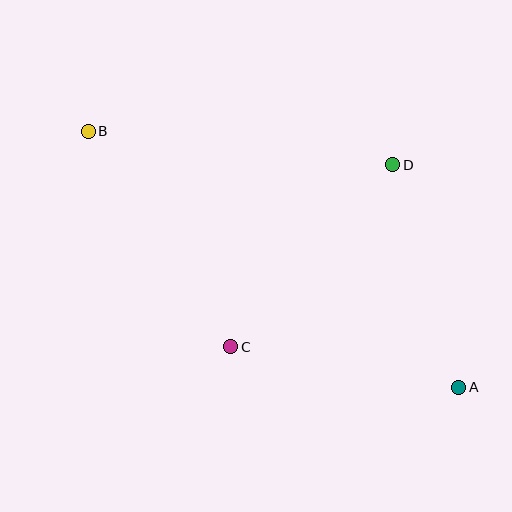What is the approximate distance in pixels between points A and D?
The distance between A and D is approximately 232 pixels.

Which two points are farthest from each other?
Points A and B are farthest from each other.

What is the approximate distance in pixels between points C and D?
The distance between C and D is approximately 244 pixels.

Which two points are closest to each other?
Points A and C are closest to each other.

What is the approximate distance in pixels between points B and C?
The distance between B and C is approximately 258 pixels.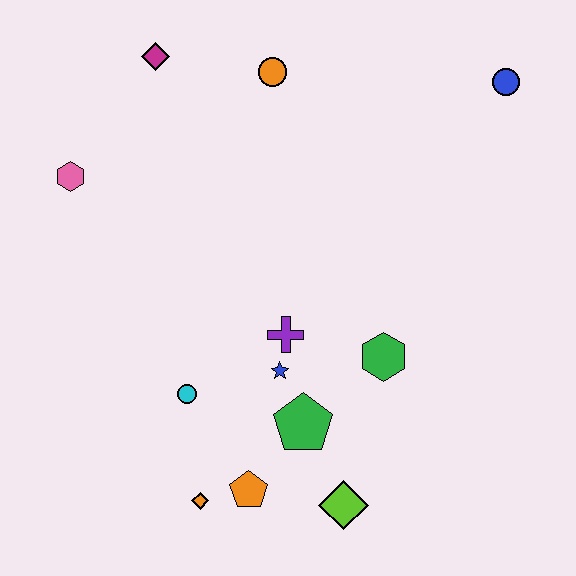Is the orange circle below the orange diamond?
No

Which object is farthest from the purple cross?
The blue circle is farthest from the purple cross.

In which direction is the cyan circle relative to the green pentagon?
The cyan circle is to the left of the green pentagon.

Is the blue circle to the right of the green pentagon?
Yes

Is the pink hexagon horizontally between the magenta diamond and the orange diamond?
No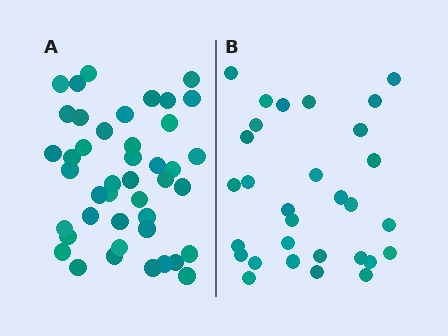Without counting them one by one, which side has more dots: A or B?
Region A (the left region) has more dots.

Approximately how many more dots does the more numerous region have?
Region A has approximately 15 more dots than region B.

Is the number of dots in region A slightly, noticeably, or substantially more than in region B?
Region A has noticeably more, but not dramatically so. The ratio is roughly 1.4 to 1.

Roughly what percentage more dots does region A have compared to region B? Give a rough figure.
About 45% more.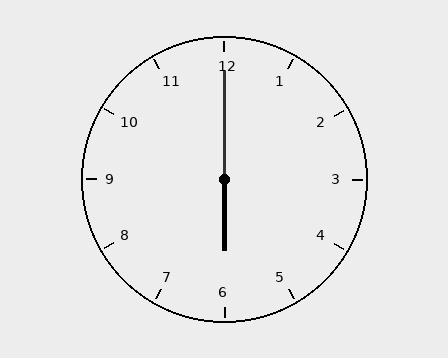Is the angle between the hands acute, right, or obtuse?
It is obtuse.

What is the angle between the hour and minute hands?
Approximately 180 degrees.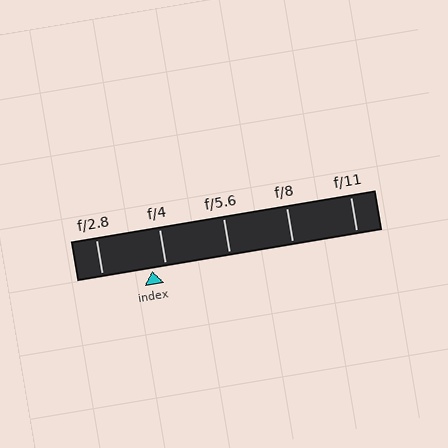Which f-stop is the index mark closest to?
The index mark is closest to f/4.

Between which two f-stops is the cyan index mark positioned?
The index mark is between f/2.8 and f/4.